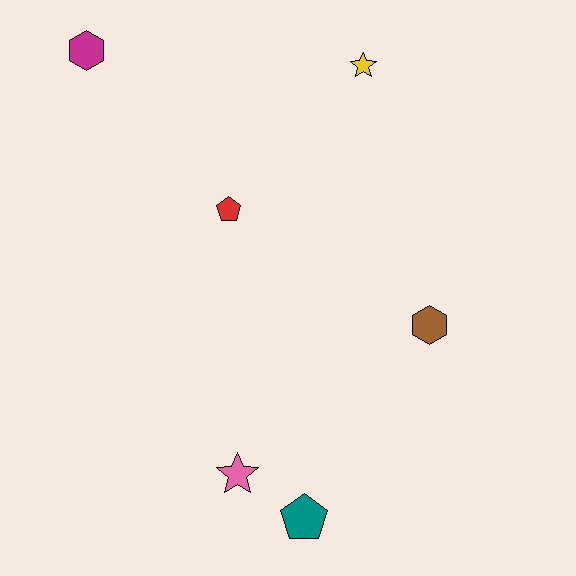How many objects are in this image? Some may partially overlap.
There are 6 objects.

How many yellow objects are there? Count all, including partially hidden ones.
There is 1 yellow object.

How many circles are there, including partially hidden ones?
There are no circles.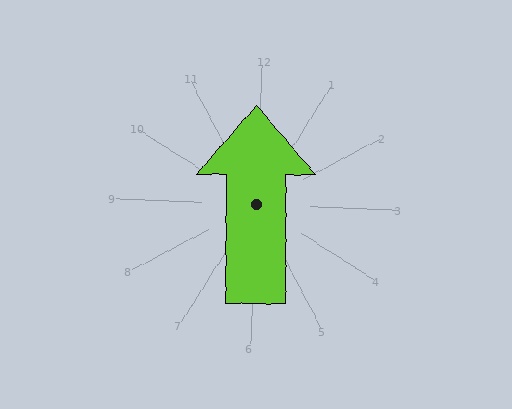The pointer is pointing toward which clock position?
Roughly 12 o'clock.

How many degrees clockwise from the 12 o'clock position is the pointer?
Approximately 358 degrees.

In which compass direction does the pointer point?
North.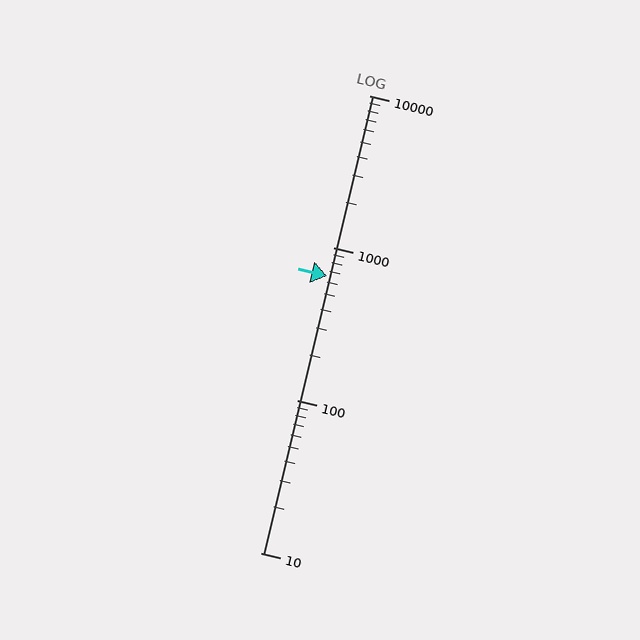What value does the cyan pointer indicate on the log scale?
The pointer indicates approximately 650.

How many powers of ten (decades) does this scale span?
The scale spans 3 decades, from 10 to 10000.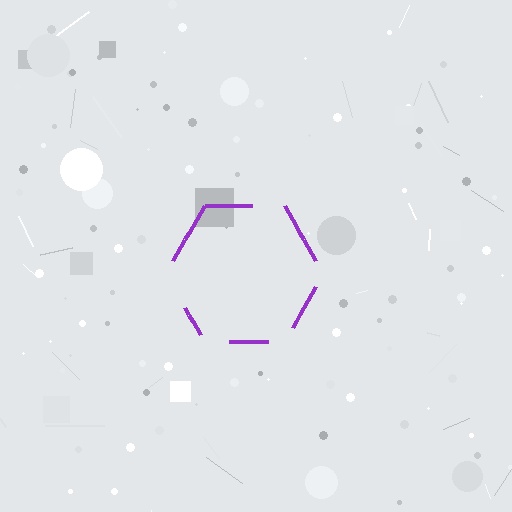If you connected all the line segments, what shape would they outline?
They would outline a hexagon.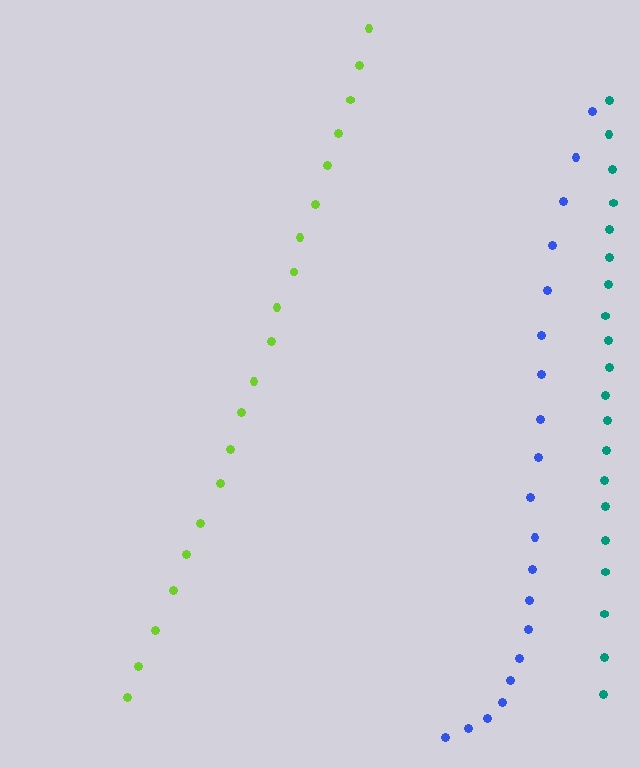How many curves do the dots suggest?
There are 3 distinct paths.